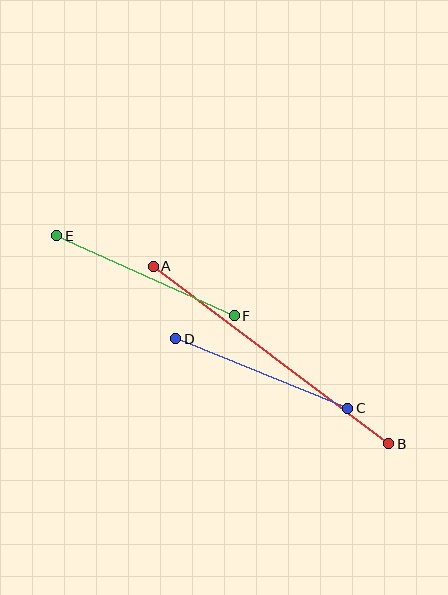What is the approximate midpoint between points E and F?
The midpoint is at approximately (146, 276) pixels.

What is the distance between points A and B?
The distance is approximately 295 pixels.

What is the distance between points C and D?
The distance is approximately 186 pixels.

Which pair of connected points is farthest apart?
Points A and B are farthest apart.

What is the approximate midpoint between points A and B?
The midpoint is at approximately (271, 355) pixels.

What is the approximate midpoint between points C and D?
The midpoint is at approximately (262, 374) pixels.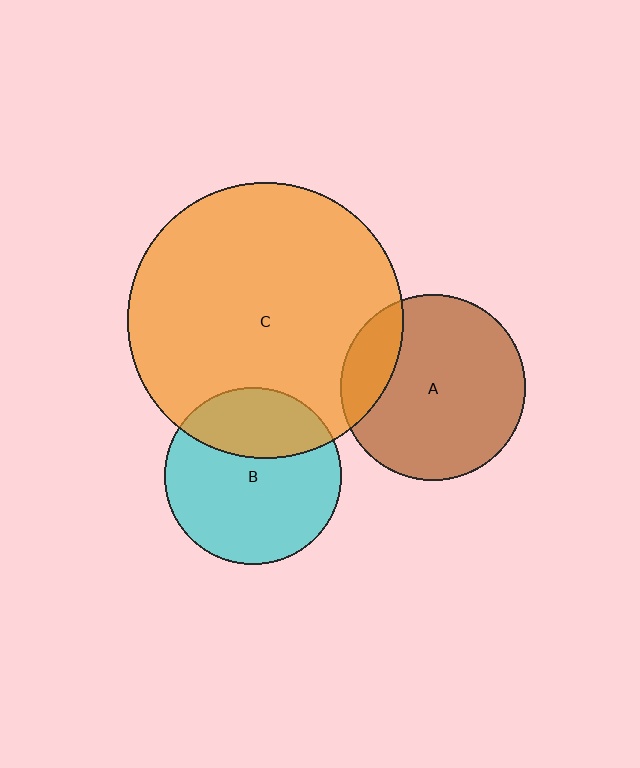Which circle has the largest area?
Circle C (orange).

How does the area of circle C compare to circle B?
Approximately 2.4 times.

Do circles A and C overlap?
Yes.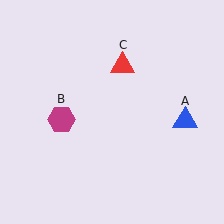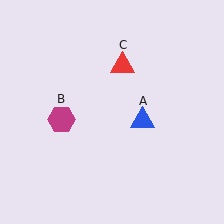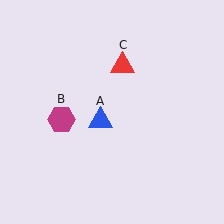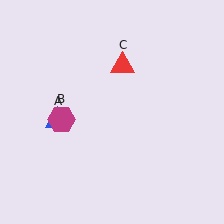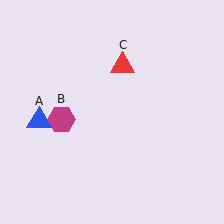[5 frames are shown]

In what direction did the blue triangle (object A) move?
The blue triangle (object A) moved left.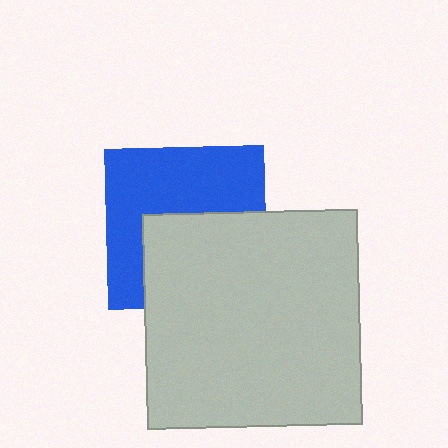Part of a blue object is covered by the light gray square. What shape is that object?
It is a square.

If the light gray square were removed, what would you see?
You would see the complete blue square.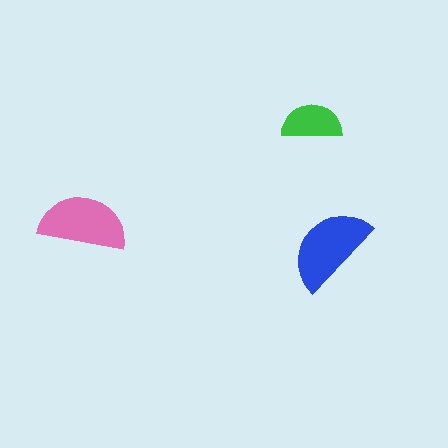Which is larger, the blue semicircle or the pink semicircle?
The blue one.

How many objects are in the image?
There are 3 objects in the image.